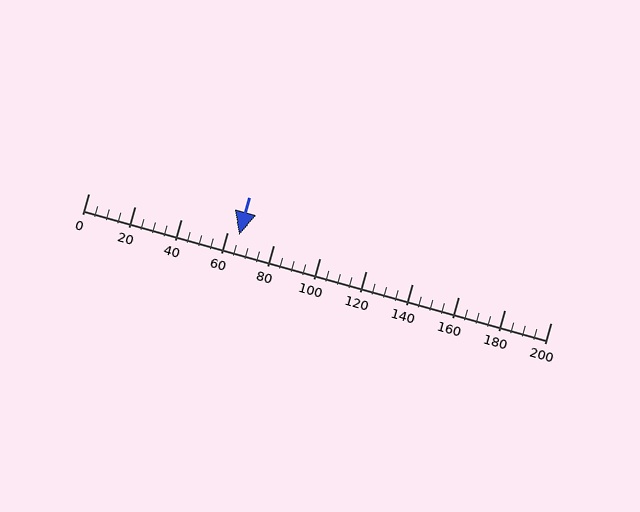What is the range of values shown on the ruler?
The ruler shows values from 0 to 200.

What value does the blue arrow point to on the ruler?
The blue arrow points to approximately 65.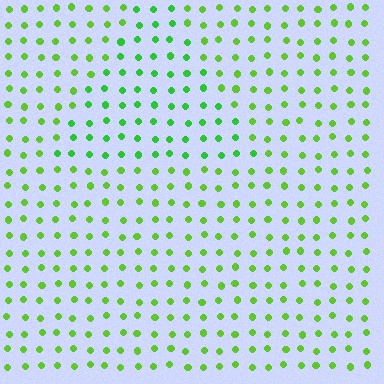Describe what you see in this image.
The image is filled with small lime elements in a uniform arrangement. A triangle-shaped region is visible where the elements are tinted to a slightly different hue, forming a subtle color boundary.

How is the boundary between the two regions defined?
The boundary is defined purely by a slight shift in hue (about 23 degrees). Spacing, size, and orientation are identical on both sides.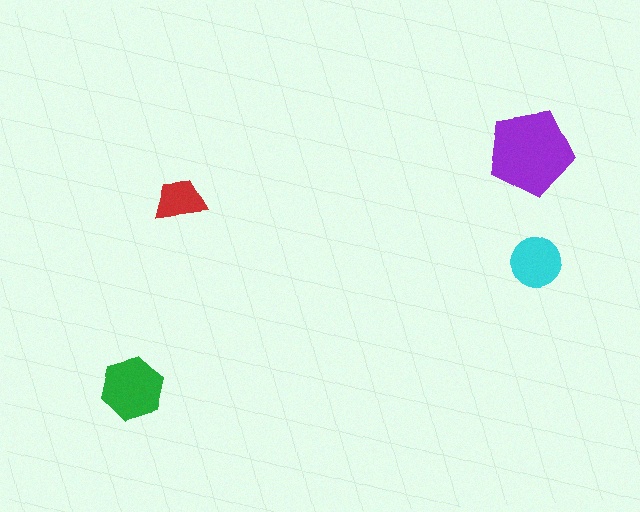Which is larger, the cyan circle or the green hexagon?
The green hexagon.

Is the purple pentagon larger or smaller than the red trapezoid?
Larger.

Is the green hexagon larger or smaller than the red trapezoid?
Larger.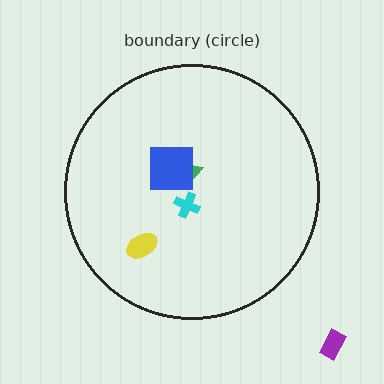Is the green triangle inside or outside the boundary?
Inside.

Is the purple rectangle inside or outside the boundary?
Outside.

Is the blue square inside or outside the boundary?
Inside.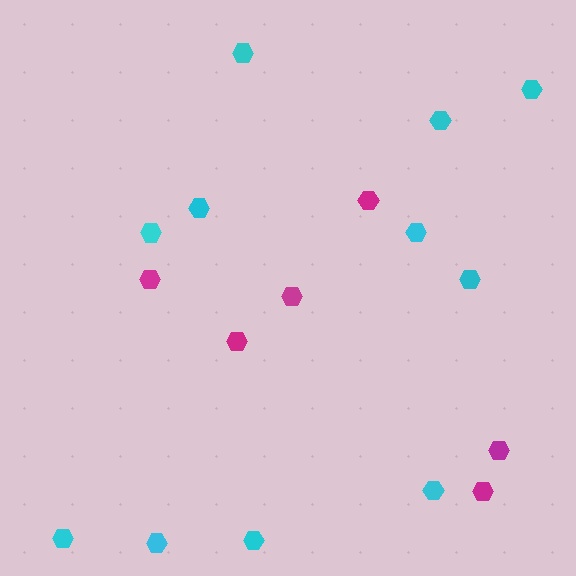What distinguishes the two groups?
There are 2 groups: one group of magenta hexagons (6) and one group of cyan hexagons (11).